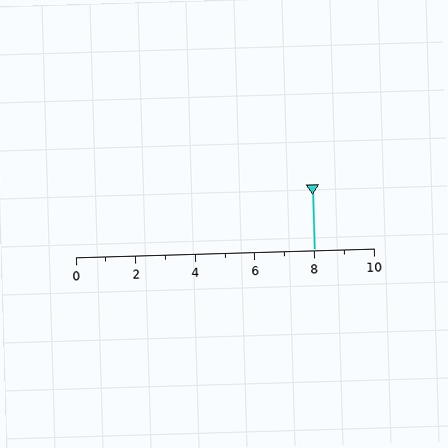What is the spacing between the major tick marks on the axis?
The major ticks are spaced 2 apart.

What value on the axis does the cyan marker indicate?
The marker indicates approximately 8.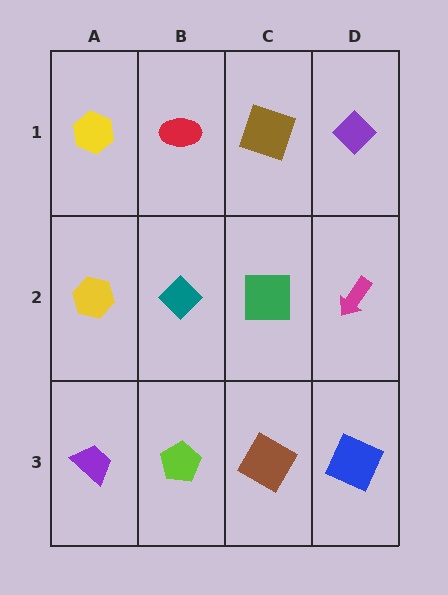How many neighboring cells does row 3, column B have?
3.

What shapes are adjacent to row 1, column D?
A magenta arrow (row 2, column D), a brown square (row 1, column C).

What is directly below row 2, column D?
A blue square.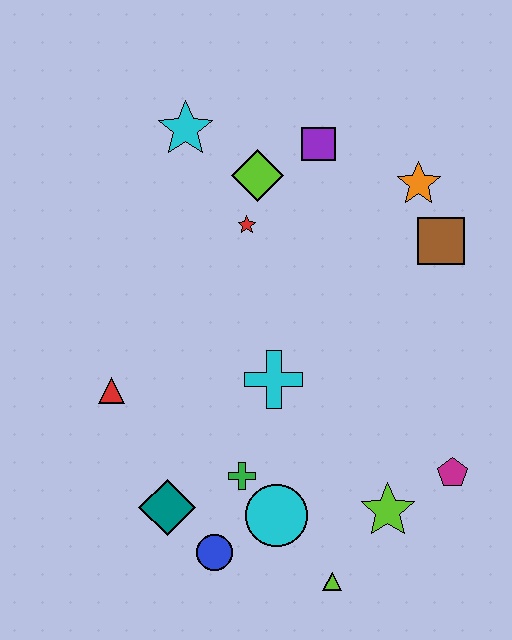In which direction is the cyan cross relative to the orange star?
The cyan cross is below the orange star.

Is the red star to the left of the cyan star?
No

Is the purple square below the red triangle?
No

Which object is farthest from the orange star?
The blue circle is farthest from the orange star.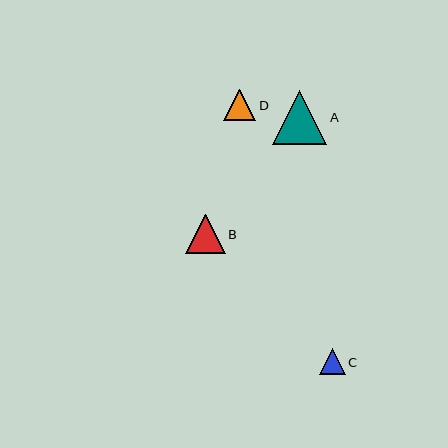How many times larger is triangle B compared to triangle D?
Triangle B is approximately 1.2 times the size of triangle D.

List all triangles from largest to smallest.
From largest to smallest: A, B, D, C.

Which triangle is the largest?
Triangle A is the largest with a size of approximately 54 pixels.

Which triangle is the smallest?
Triangle C is the smallest with a size of approximately 25 pixels.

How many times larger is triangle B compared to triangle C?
Triangle B is approximately 1.5 times the size of triangle C.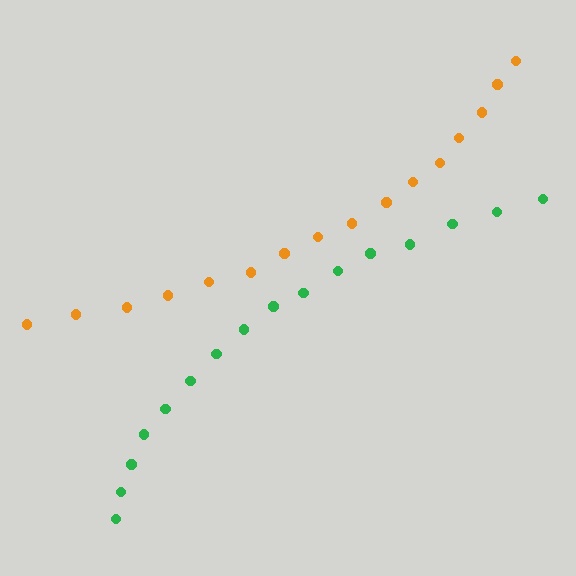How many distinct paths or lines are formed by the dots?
There are 2 distinct paths.